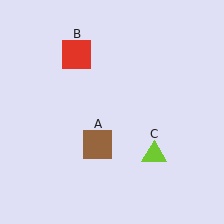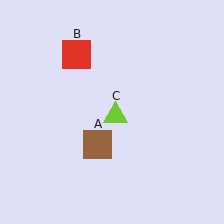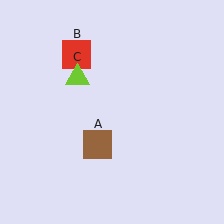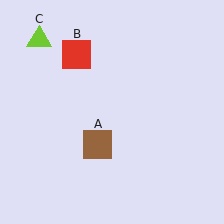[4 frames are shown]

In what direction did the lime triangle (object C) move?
The lime triangle (object C) moved up and to the left.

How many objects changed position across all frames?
1 object changed position: lime triangle (object C).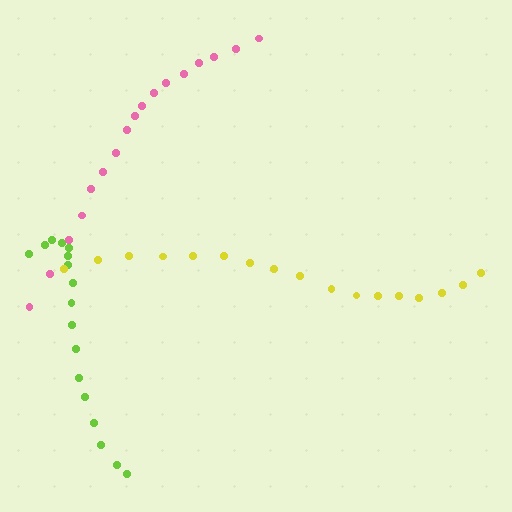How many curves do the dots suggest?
There are 3 distinct paths.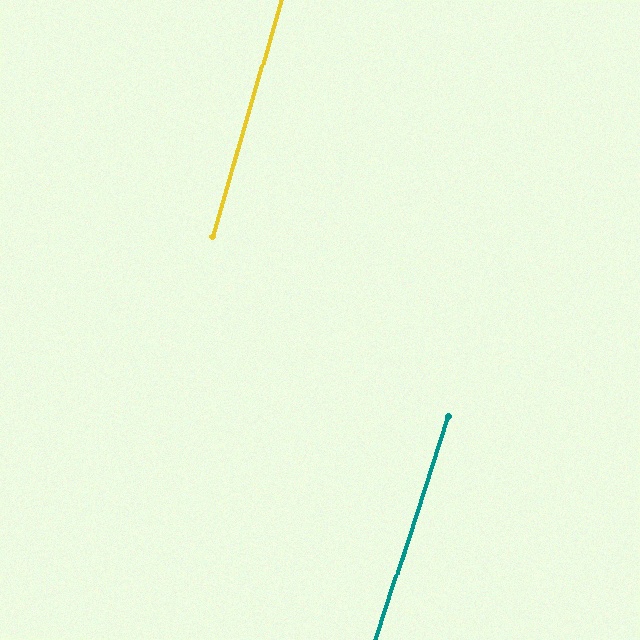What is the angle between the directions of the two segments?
Approximately 2 degrees.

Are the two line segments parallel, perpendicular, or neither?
Parallel — their directions differ by only 1.7°.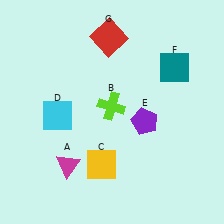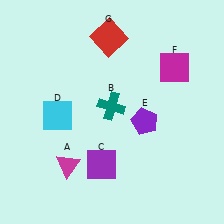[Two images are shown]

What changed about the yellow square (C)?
In Image 1, C is yellow. In Image 2, it changed to purple.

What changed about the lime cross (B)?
In Image 1, B is lime. In Image 2, it changed to teal.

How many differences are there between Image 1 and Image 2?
There are 3 differences between the two images.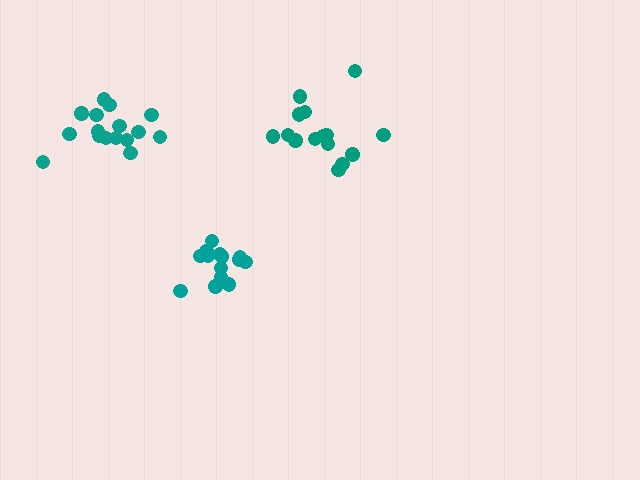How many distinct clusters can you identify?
There are 3 distinct clusters.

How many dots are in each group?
Group 1: 15 dots, Group 2: 16 dots, Group 3: 15 dots (46 total).